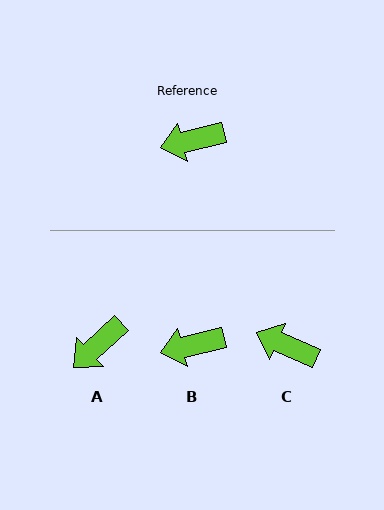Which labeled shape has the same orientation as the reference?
B.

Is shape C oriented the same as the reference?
No, it is off by about 37 degrees.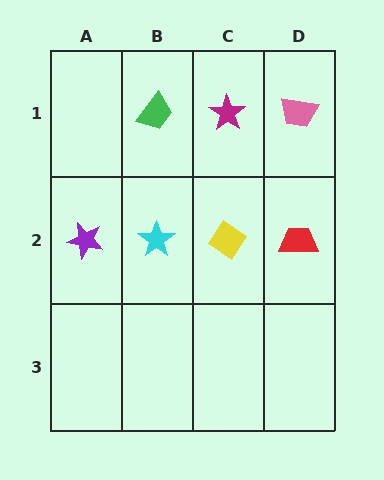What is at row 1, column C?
A magenta star.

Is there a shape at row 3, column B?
No, that cell is empty.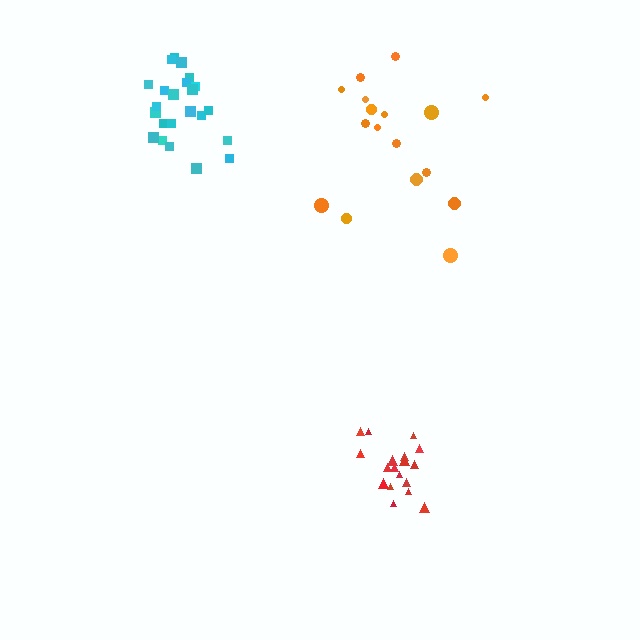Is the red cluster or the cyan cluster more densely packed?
Red.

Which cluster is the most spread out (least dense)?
Orange.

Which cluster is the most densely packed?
Red.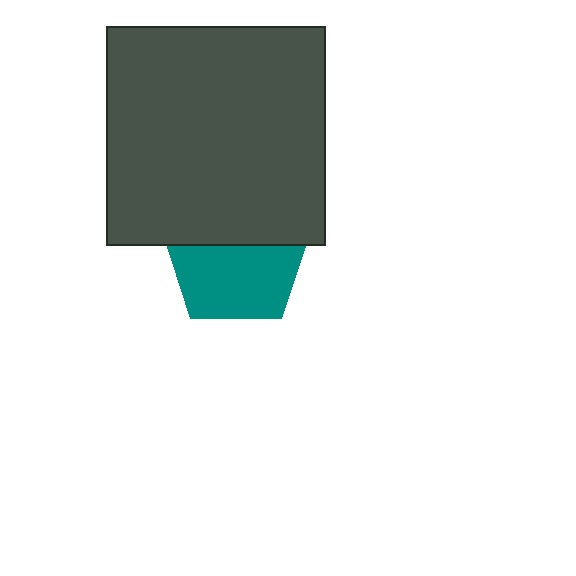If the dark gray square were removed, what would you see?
You would see the complete teal pentagon.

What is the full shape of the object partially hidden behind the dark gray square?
The partially hidden object is a teal pentagon.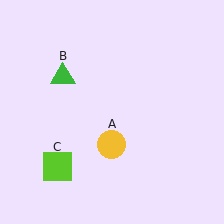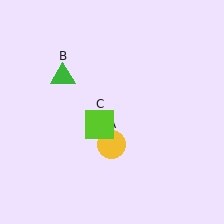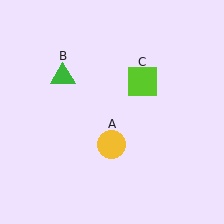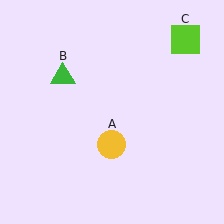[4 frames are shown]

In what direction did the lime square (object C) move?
The lime square (object C) moved up and to the right.